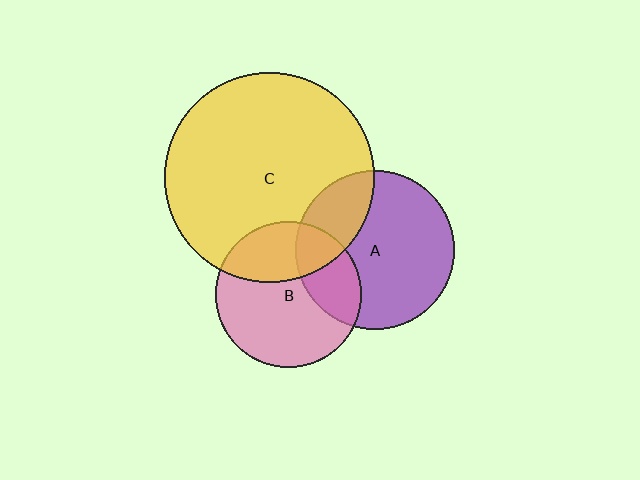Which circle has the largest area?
Circle C (yellow).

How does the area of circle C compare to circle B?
Approximately 2.1 times.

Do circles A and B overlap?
Yes.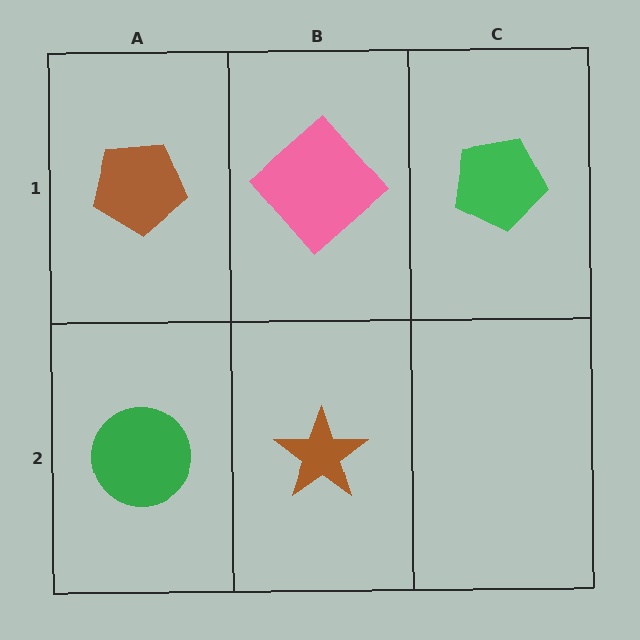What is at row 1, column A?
A brown pentagon.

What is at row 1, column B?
A pink diamond.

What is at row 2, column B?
A brown star.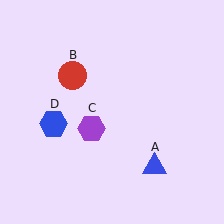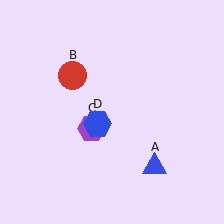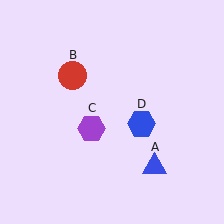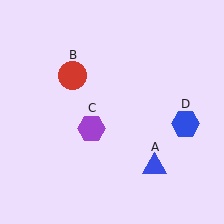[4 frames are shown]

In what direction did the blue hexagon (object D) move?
The blue hexagon (object D) moved right.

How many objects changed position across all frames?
1 object changed position: blue hexagon (object D).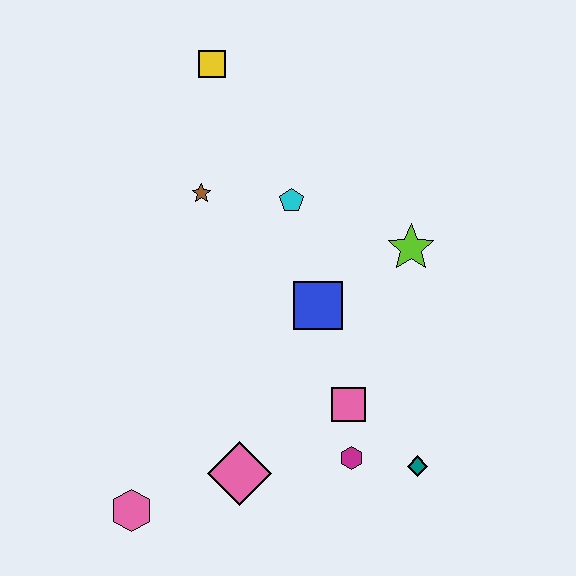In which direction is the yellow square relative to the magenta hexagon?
The yellow square is above the magenta hexagon.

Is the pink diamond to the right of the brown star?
Yes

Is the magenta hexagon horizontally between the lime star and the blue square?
Yes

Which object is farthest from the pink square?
The yellow square is farthest from the pink square.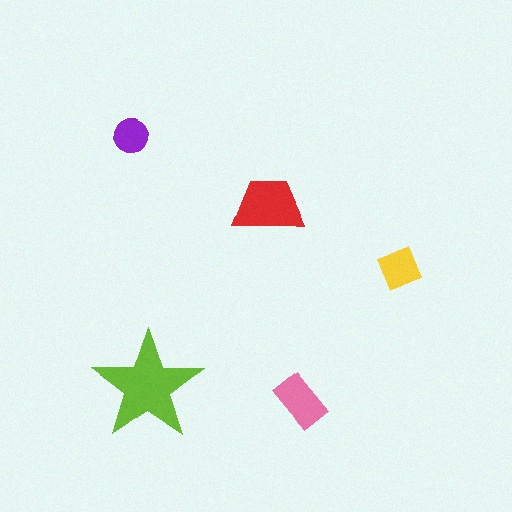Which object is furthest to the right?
The yellow square is rightmost.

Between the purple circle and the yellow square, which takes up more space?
The yellow square.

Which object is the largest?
The lime star.